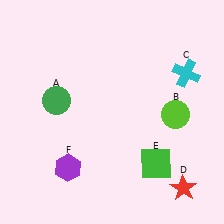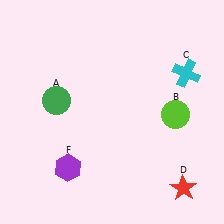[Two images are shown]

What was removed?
The green square (E) was removed in Image 2.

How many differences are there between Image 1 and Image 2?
There is 1 difference between the two images.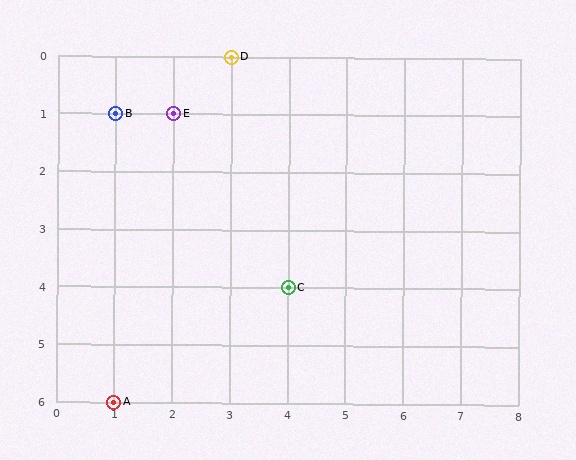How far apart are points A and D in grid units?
Points A and D are 2 columns and 6 rows apart (about 6.3 grid units diagonally).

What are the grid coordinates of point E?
Point E is at grid coordinates (2, 1).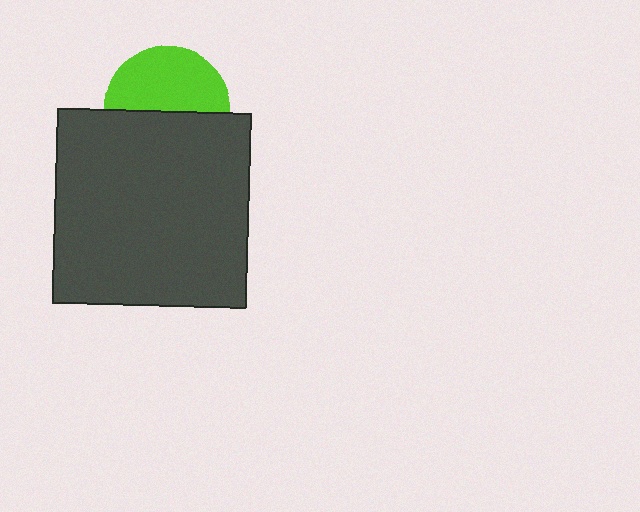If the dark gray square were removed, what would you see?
You would see the complete lime circle.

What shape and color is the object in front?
The object in front is a dark gray square.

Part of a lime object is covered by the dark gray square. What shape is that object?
It is a circle.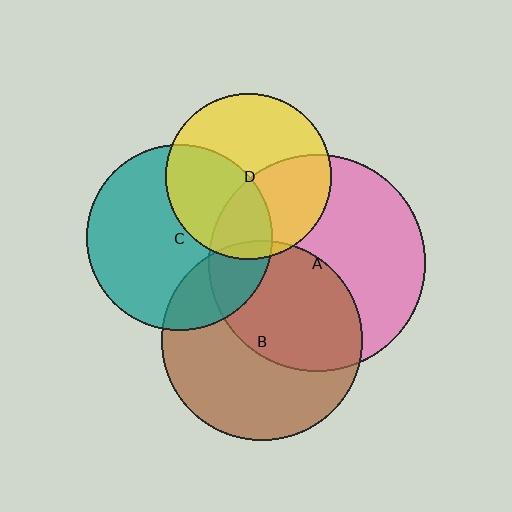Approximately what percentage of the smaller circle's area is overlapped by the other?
Approximately 45%.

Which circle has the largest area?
Circle A (pink).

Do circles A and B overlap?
Yes.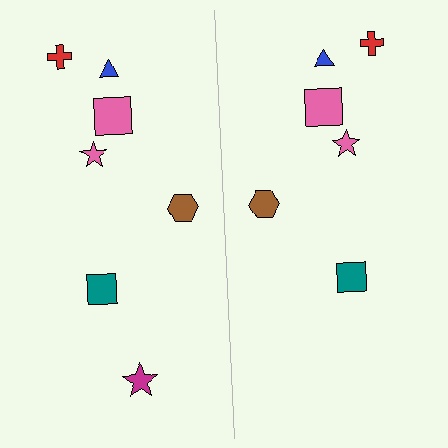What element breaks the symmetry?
A magenta star is missing from the right side.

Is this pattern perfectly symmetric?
No, the pattern is not perfectly symmetric. A magenta star is missing from the right side.